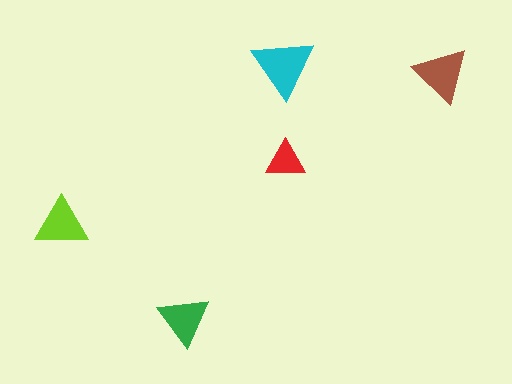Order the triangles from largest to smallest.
the cyan one, the brown one, the lime one, the green one, the red one.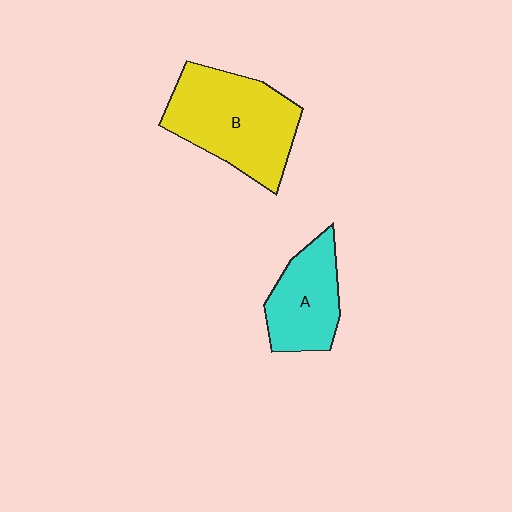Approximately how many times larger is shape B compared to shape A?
Approximately 1.6 times.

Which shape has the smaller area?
Shape A (cyan).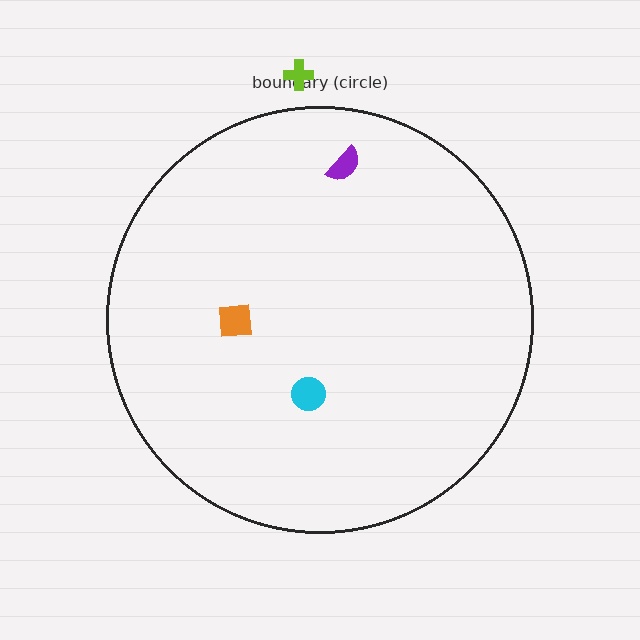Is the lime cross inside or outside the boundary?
Outside.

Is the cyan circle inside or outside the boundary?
Inside.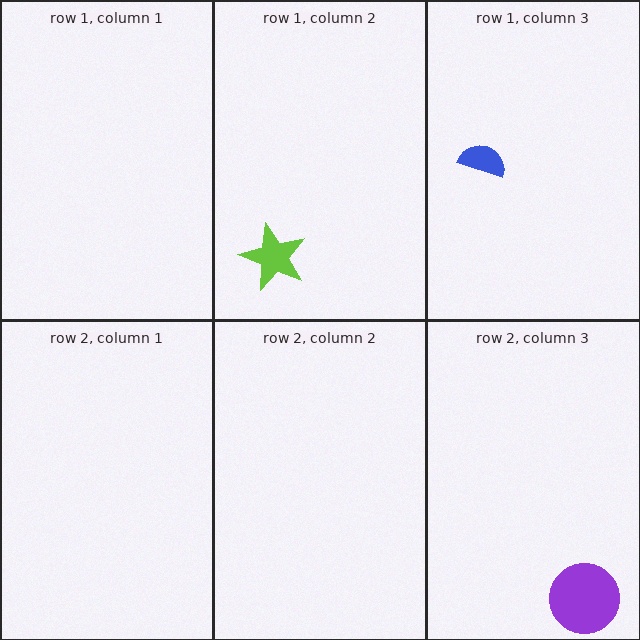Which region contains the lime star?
The row 1, column 2 region.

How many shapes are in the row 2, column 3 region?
1.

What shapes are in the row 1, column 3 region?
The blue semicircle.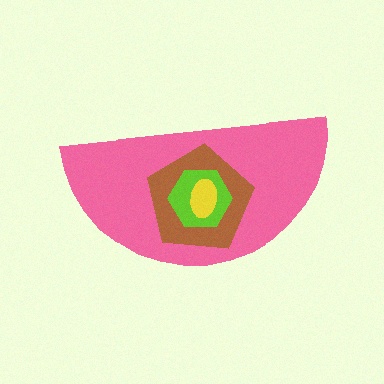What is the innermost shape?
The yellow ellipse.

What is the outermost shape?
The pink semicircle.